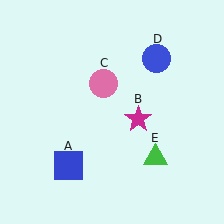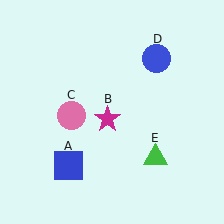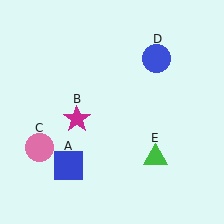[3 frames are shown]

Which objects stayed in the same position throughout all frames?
Blue square (object A) and blue circle (object D) and green triangle (object E) remained stationary.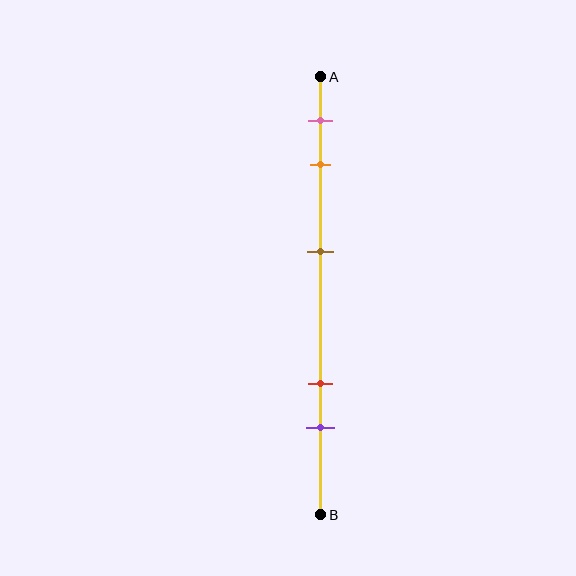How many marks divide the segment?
There are 5 marks dividing the segment.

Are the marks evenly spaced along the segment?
No, the marks are not evenly spaced.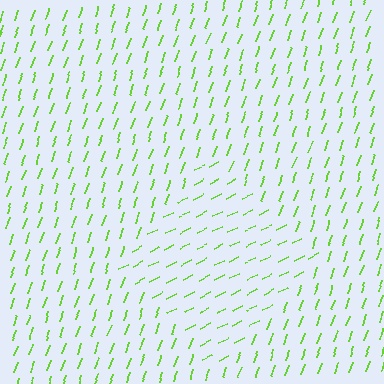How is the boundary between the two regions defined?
The boundary is defined purely by a change in line orientation (approximately 45 degrees difference). All lines are the same color and thickness.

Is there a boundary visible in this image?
Yes, there is a texture boundary formed by a change in line orientation.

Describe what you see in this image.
The image is filled with small lime line segments. A diamond region in the image has lines oriented differently from the surrounding lines, creating a visible texture boundary.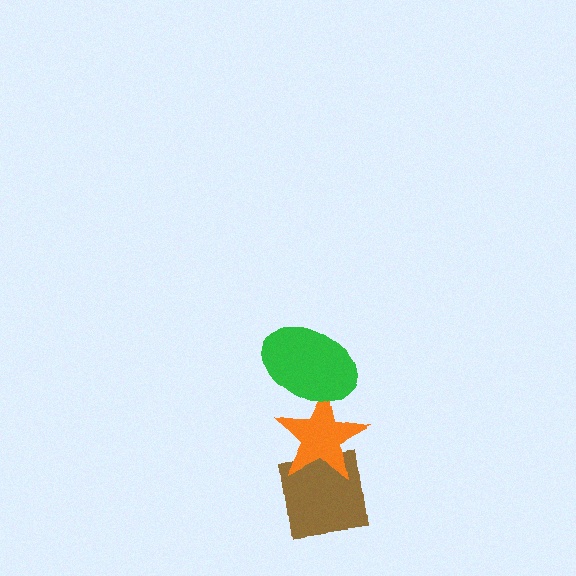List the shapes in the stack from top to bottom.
From top to bottom: the green ellipse, the orange star, the brown square.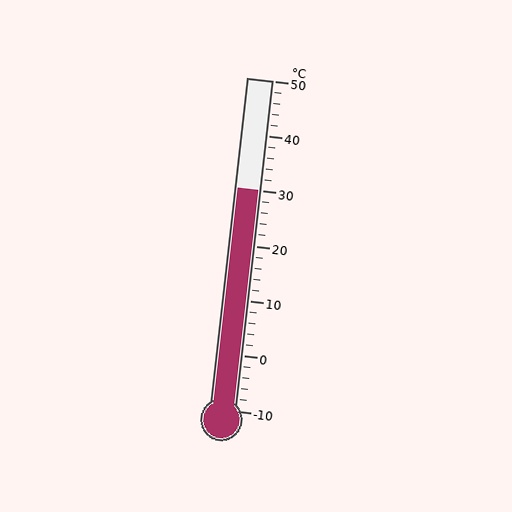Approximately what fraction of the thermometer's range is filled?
The thermometer is filled to approximately 65% of its range.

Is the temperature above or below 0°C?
The temperature is above 0°C.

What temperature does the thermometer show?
The thermometer shows approximately 30°C.